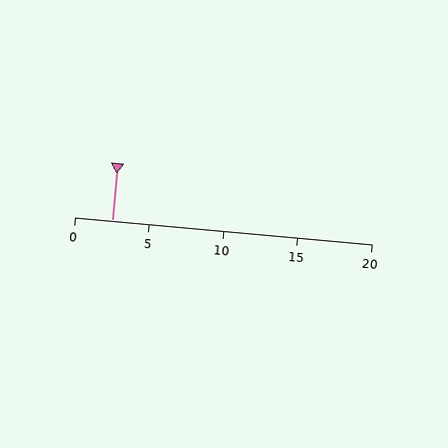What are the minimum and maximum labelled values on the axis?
The axis runs from 0 to 20.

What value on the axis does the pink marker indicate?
The marker indicates approximately 2.5.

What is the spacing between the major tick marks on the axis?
The major ticks are spaced 5 apart.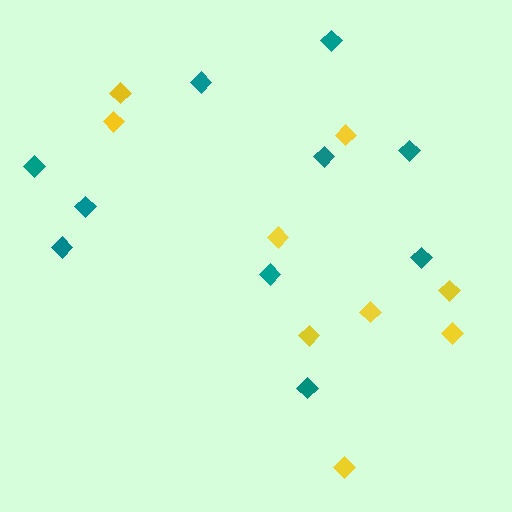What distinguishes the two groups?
There are 2 groups: one group of yellow diamonds (9) and one group of teal diamonds (10).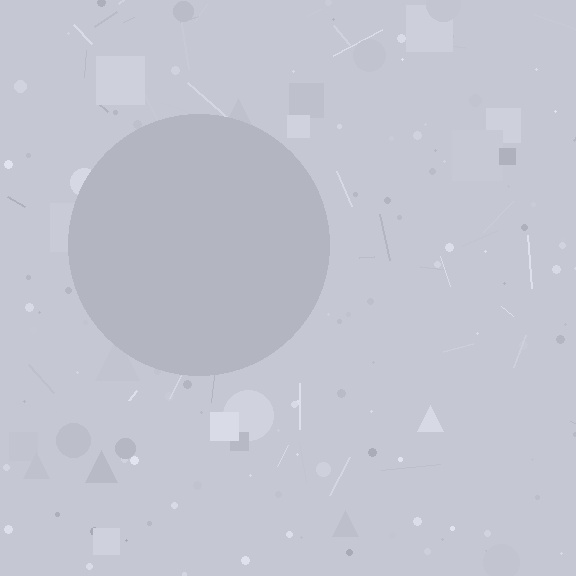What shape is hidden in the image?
A circle is hidden in the image.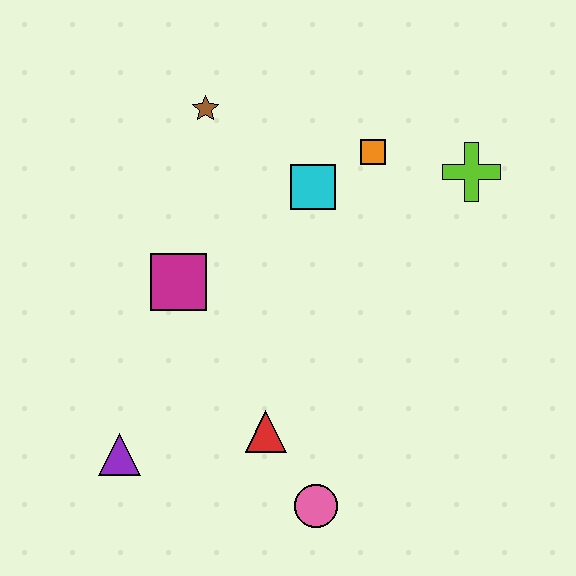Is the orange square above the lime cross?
Yes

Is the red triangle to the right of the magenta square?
Yes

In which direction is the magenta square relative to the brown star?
The magenta square is below the brown star.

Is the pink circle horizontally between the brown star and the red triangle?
No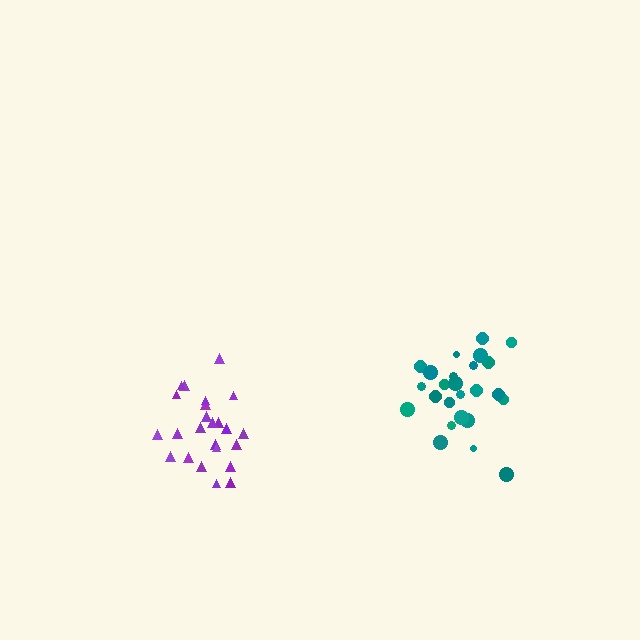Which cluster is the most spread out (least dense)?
Purple.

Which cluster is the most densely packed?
Teal.